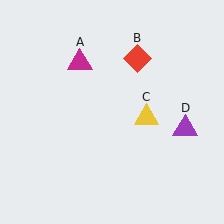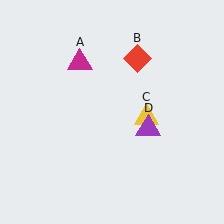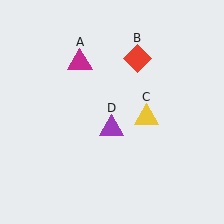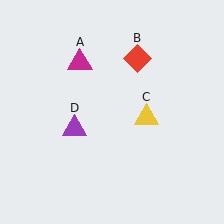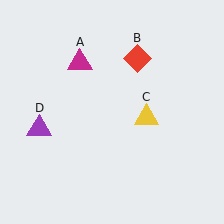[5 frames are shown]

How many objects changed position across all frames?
1 object changed position: purple triangle (object D).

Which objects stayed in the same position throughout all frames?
Magenta triangle (object A) and red diamond (object B) and yellow triangle (object C) remained stationary.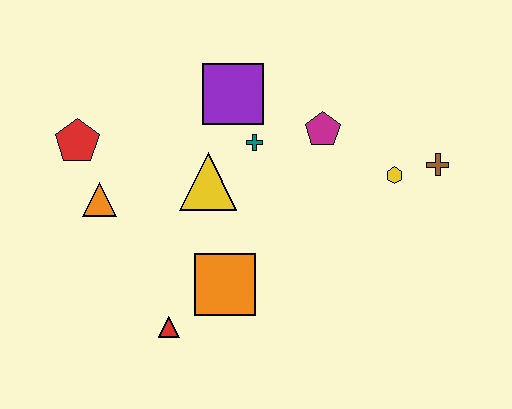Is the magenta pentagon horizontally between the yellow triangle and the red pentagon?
No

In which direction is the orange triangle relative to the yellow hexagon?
The orange triangle is to the left of the yellow hexagon.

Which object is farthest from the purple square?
The red triangle is farthest from the purple square.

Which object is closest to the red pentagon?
The orange triangle is closest to the red pentagon.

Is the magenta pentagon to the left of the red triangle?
No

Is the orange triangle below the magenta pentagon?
Yes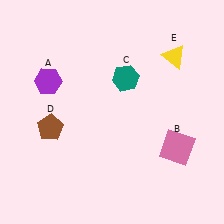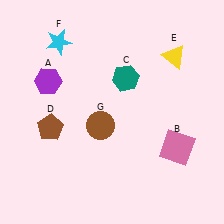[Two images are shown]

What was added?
A cyan star (F), a brown circle (G) were added in Image 2.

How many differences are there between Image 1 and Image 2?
There are 2 differences between the two images.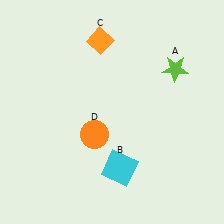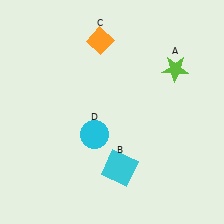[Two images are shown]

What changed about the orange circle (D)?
In Image 1, D is orange. In Image 2, it changed to cyan.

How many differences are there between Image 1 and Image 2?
There is 1 difference between the two images.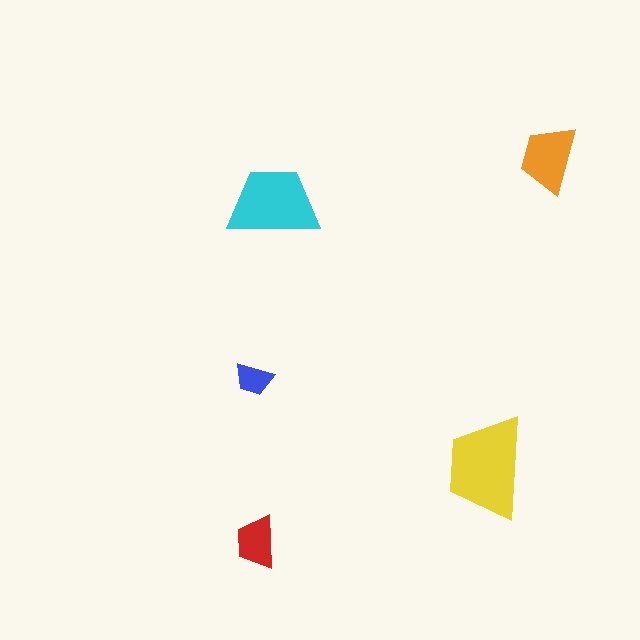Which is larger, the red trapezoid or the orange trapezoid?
The orange one.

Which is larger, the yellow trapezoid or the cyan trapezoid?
The yellow one.